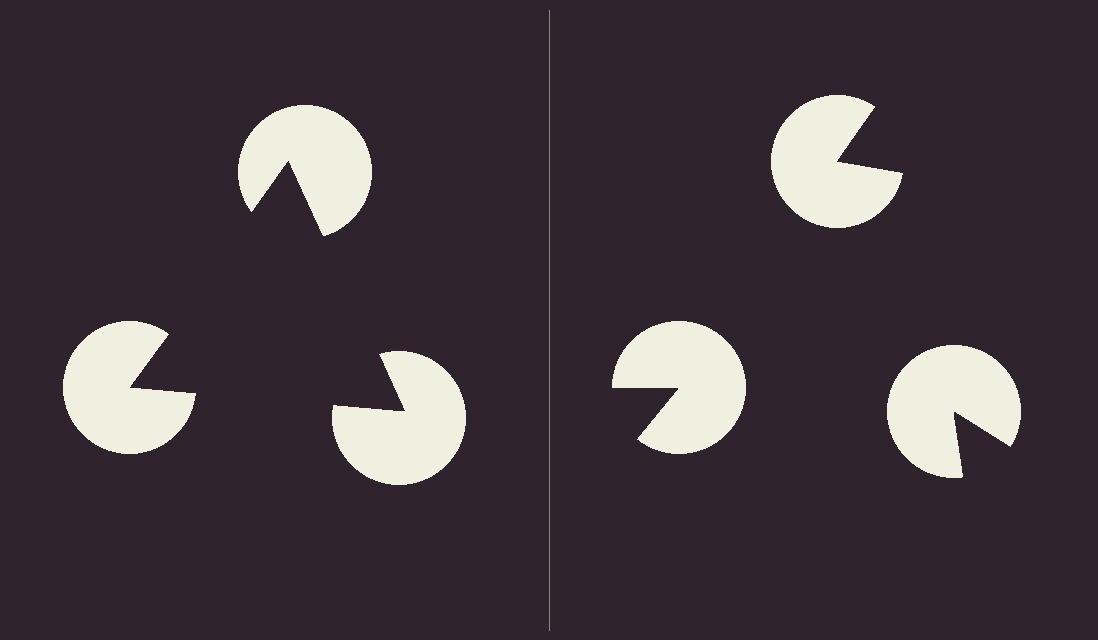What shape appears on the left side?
An illusory triangle.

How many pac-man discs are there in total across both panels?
6 — 3 on each side.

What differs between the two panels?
The pac-man discs are positioned identically on both sides; only the wedge orientations differ. On the left they align to a triangle; on the right they are misaligned.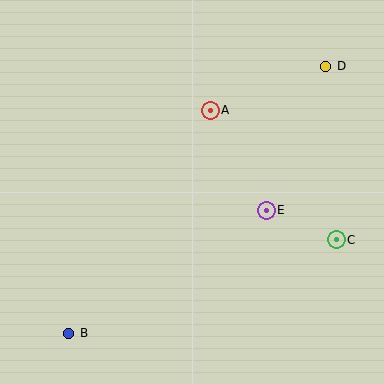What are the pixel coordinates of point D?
Point D is at (326, 66).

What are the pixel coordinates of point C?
Point C is at (336, 240).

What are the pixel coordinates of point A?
Point A is at (210, 110).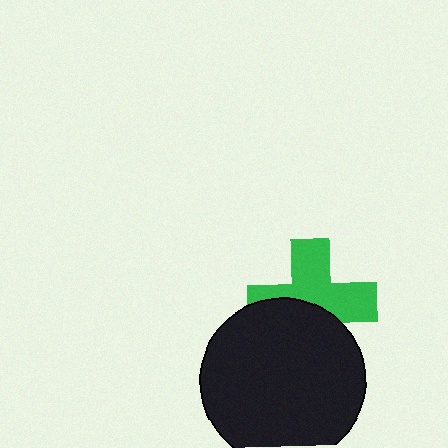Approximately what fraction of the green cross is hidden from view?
Roughly 43% of the green cross is hidden behind the black circle.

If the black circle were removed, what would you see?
You would see the complete green cross.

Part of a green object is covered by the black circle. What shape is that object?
It is a cross.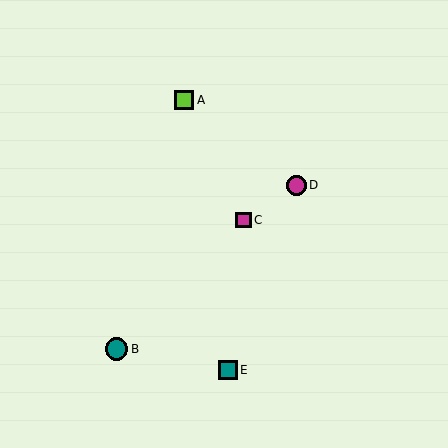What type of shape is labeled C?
Shape C is a magenta square.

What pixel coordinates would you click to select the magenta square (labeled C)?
Click at (243, 220) to select the magenta square C.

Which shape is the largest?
The teal circle (labeled B) is the largest.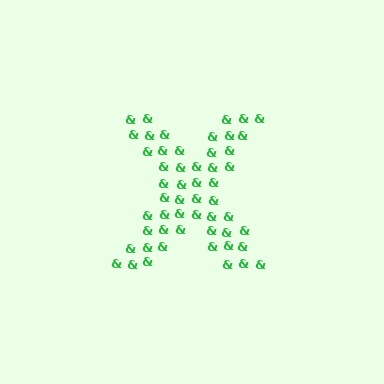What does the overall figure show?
The overall figure shows the letter X.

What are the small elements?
The small elements are ampersands.